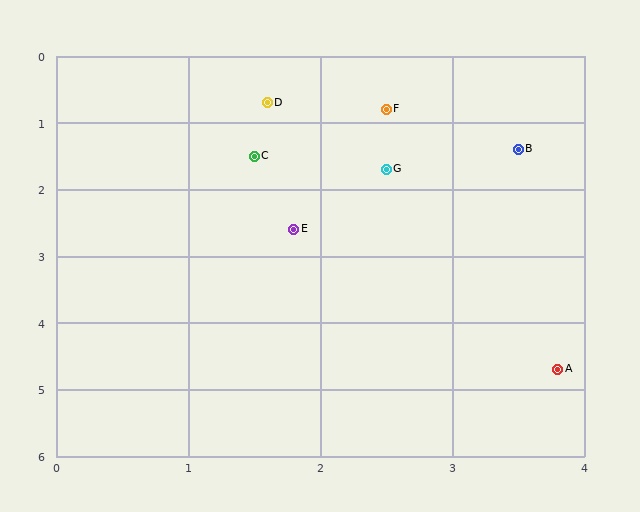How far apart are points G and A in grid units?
Points G and A are about 3.3 grid units apart.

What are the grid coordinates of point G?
Point G is at approximately (2.5, 1.7).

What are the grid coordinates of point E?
Point E is at approximately (1.8, 2.6).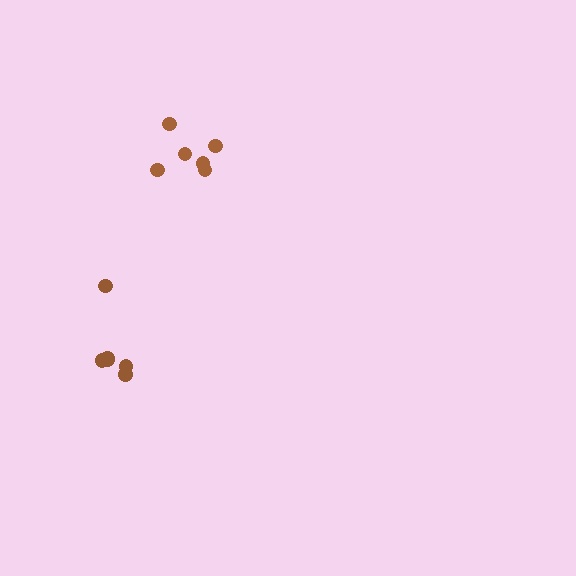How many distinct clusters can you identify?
There are 2 distinct clusters.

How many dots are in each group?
Group 1: 6 dots, Group 2: 6 dots (12 total).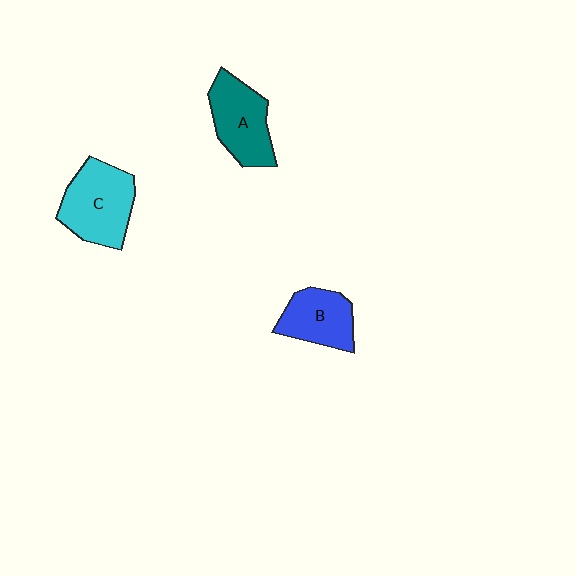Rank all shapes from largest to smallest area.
From largest to smallest: C (cyan), A (teal), B (blue).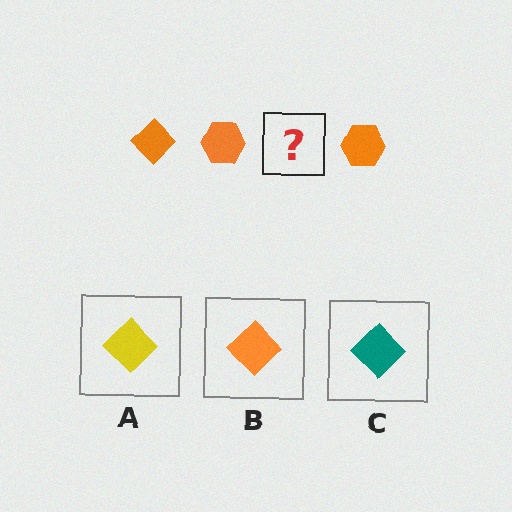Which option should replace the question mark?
Option B.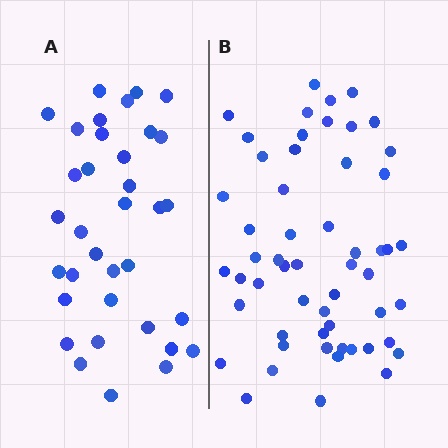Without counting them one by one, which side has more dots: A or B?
Region B (the right region) has more dots.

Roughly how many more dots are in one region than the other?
Region B has approximately 20 more dots than region A.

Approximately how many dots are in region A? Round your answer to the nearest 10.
About 40 dots. (The exact count is 35, which rounds to 40.)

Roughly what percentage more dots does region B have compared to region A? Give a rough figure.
About 55% more.